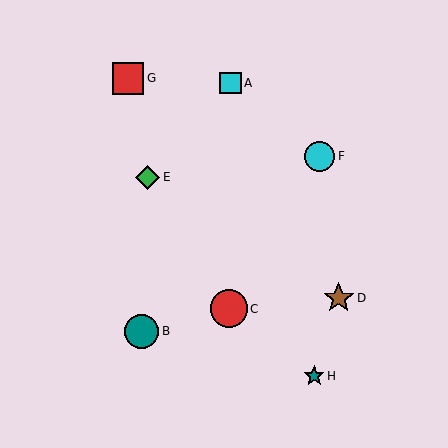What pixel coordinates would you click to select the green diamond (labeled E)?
Click at (148, 177) to select the green diamond E.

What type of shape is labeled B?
Shape B is a teal circle.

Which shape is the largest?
The red circle (labeled C) is the largest.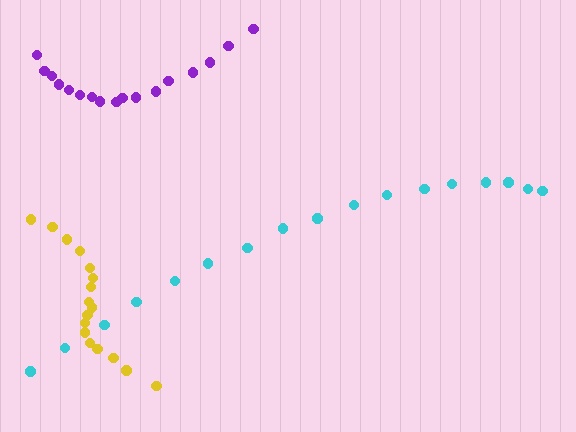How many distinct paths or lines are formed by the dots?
There are 3 distinct paths.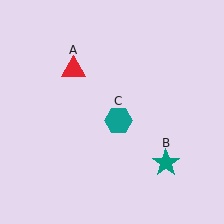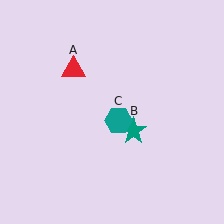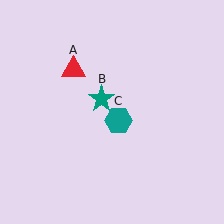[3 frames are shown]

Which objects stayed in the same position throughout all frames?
Red triangle (object A) and teal hexagon (object C) remained stationary.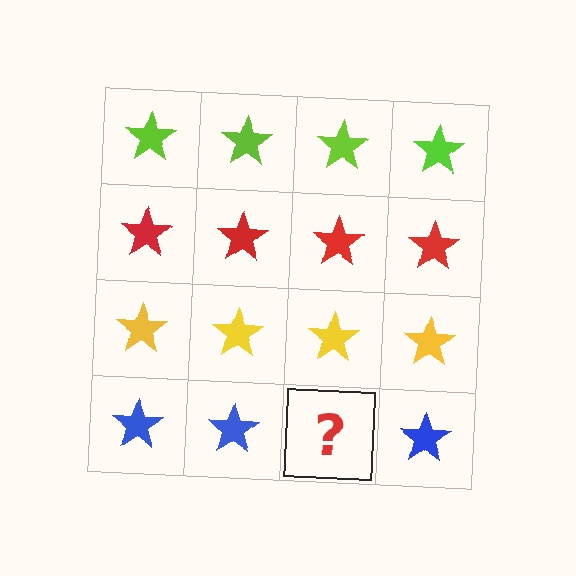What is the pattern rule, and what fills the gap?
The rule is that each row has a consistent color. The gap should be filled with a blue star.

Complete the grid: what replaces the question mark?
The question mark should be replaced with a blue star.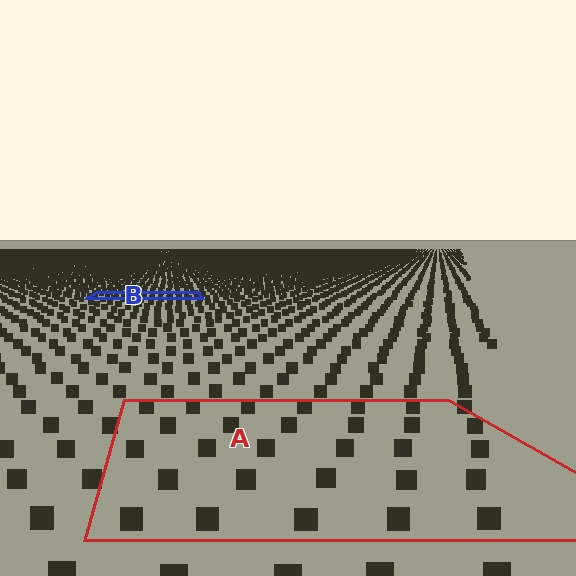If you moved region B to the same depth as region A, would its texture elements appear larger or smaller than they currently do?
They would appear larger. At a closer depth, the same texture elements are projected at a bigger on-screen size.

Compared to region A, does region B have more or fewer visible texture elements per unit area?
Region B has more texture elements per unit area — they are packed more densely because it is farther away.